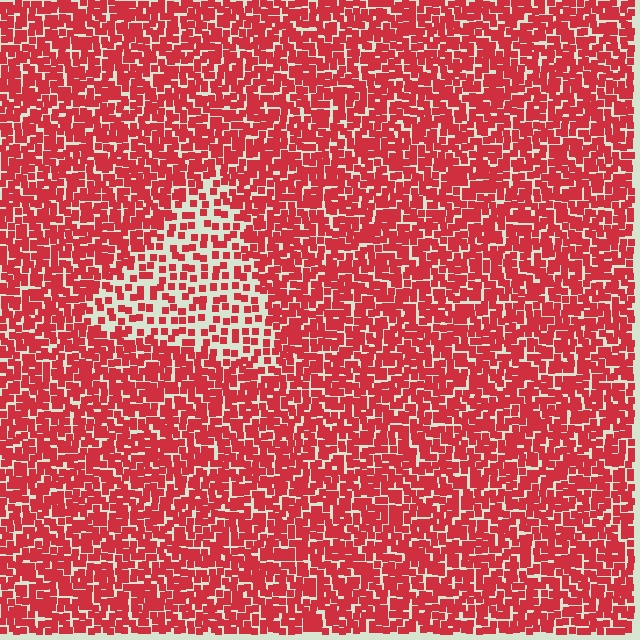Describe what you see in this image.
The image contains small red elements arranged at two different densities. A triangle-shaped region is visible where the elements are less densely packed than the surrounding area.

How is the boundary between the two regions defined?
The boundary is defined by a change in element density (approximately 2.1x ratio). All elements are the same color, size, and shape.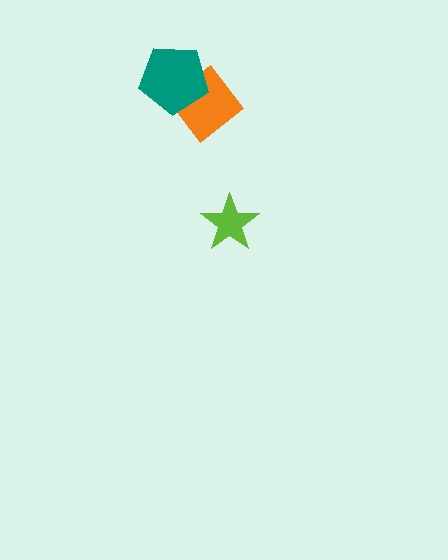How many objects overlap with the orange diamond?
1 object overlaps with the orange diamond.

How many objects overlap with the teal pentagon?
1 object overlaps with the teal pentagon.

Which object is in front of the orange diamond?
The teal pentagon is in front of the orange diamond.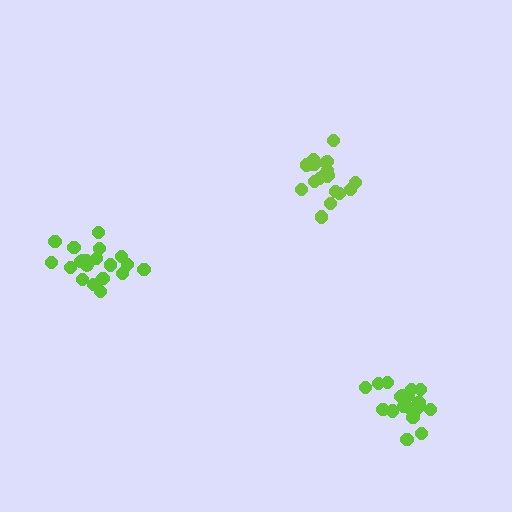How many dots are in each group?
Group 1: 20 dots, Group 2: 19 dots, Group 3: 20 dots (59 total).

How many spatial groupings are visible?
There are 3 spatial groupings.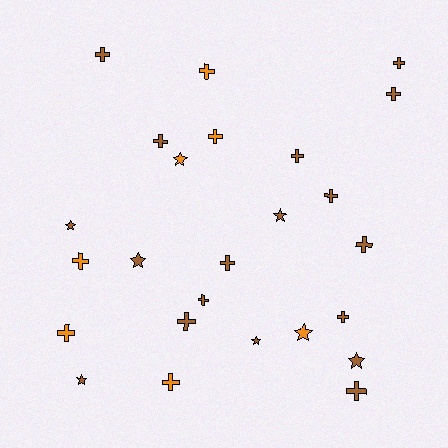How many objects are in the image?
There are 25 objects.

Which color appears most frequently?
Brown, with 18 objects.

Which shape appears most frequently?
Cross, with 17 objects.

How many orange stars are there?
There are 2 orange stars.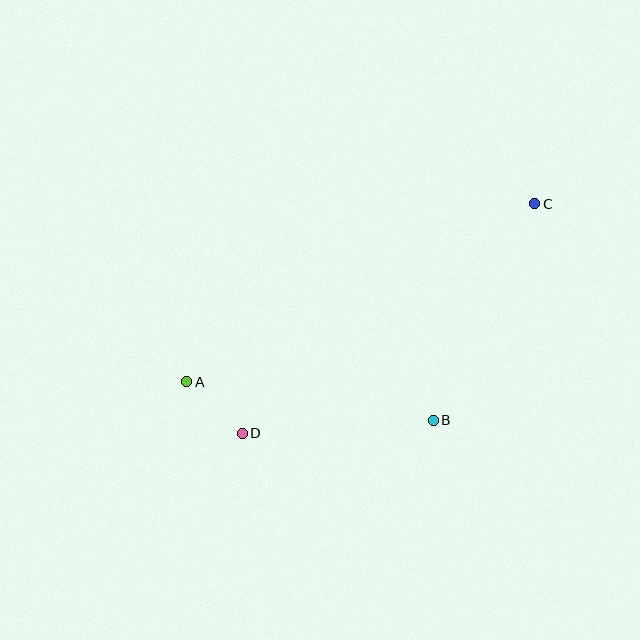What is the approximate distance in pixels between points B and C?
The distance between B and C is approximately 239 pixels.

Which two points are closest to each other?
Points A and D are closest to each other.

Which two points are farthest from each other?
Points A and C are farthest from each other.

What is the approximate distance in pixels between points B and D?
The distance between B and D is approximately 191 pixels.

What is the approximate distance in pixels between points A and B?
The distance between A and B is approximately 249 pixels.